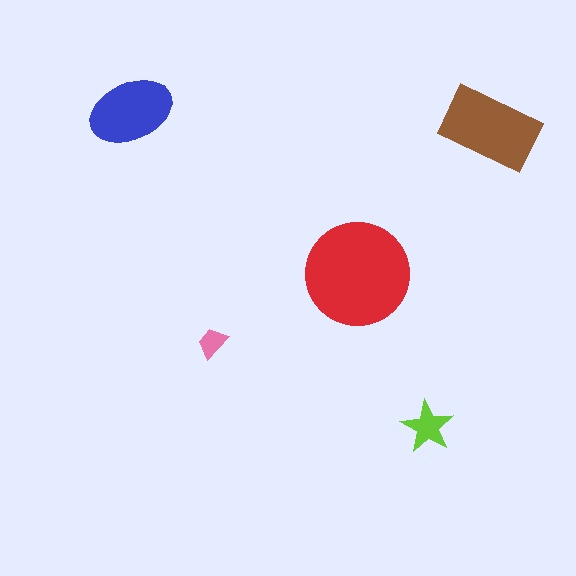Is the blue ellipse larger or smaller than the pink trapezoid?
Larger.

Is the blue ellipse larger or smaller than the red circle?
Smaller.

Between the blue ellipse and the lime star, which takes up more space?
The blue ellipse.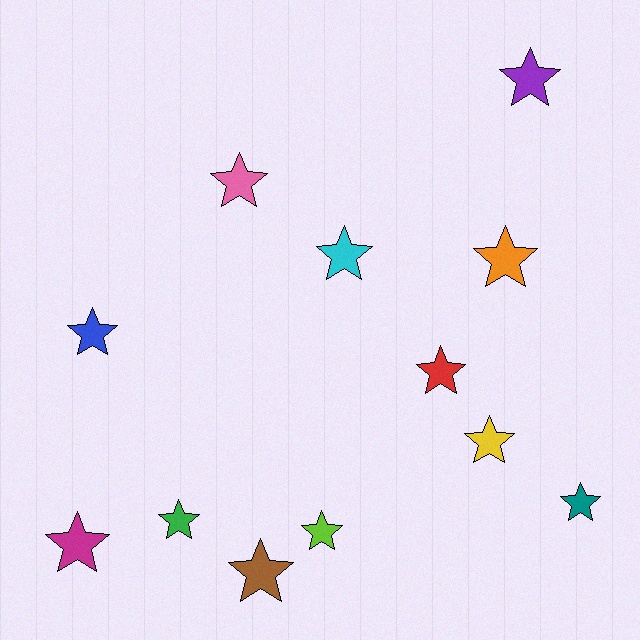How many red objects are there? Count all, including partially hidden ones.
There is 1 red object.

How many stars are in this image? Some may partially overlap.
There are 12 stars.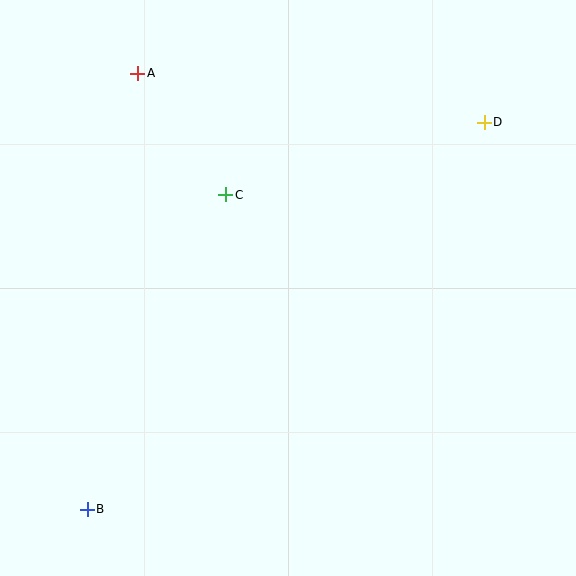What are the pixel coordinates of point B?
Point B is at (87, 509).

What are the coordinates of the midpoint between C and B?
The midpoint between C and B is at (156, 352).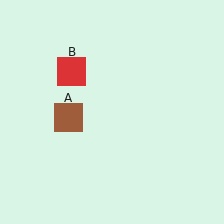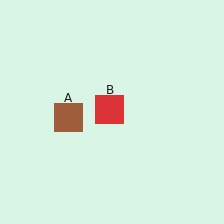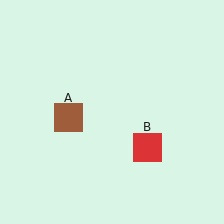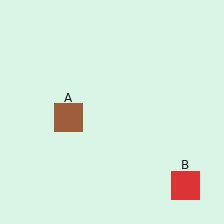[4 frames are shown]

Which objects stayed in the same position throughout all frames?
Brown square (object A) remained stationary.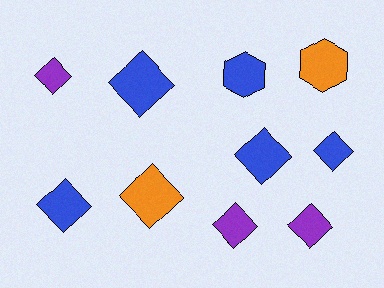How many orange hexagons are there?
There is 1 orange hexagon.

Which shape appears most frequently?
Diamond, with 8 objects.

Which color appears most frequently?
Blue, with 5 objects.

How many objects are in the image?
There are 10 objects.